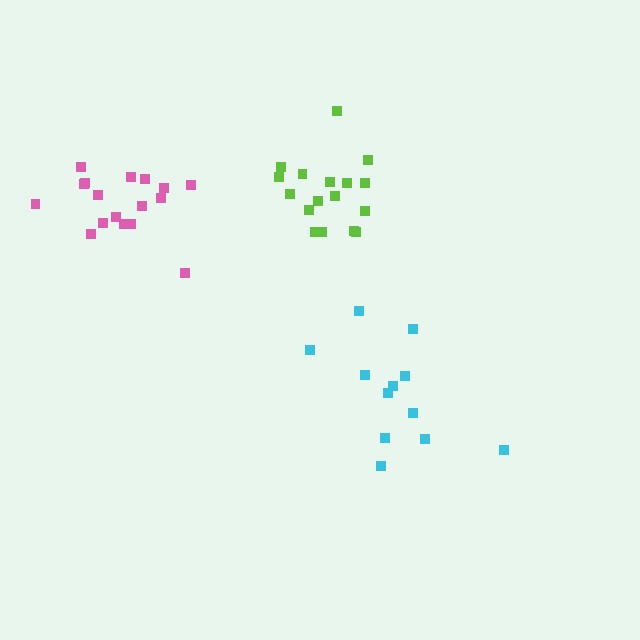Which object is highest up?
The pink cluster is topmost.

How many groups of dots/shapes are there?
There are 3 groups.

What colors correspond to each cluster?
The clusters are colored: cyan, pink, lime.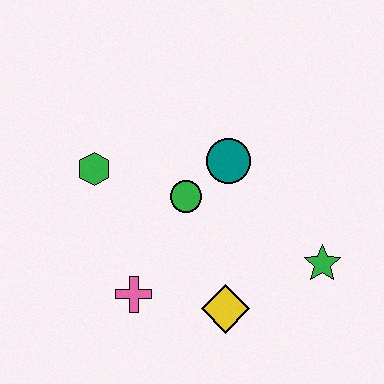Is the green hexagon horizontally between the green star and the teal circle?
No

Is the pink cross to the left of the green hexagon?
No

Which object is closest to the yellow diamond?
The pink cross is closest to the yellow diamond.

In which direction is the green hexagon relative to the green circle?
The green hexagon is to the left of the green circle.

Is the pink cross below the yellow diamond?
No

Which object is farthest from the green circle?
The green star is farthest from the green circle.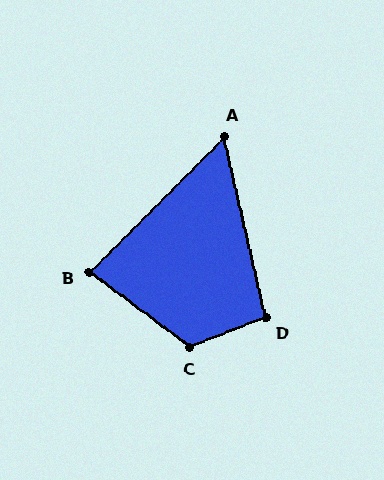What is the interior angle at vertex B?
Approximately 82 degrees (acute).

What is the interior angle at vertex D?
Approximately 98 degrees (obtuse).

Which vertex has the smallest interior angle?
A, at approximately 58 degrees.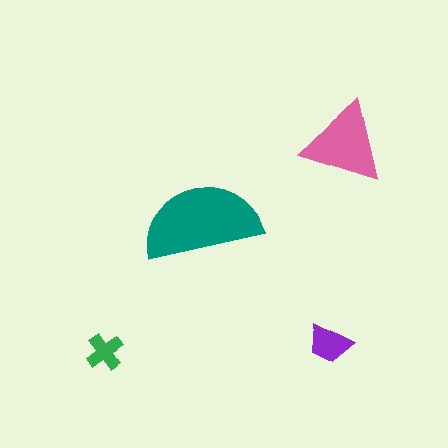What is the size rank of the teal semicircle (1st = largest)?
1st.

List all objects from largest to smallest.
The teal semicircle, the pink triangle, the purple trapezoid, the green cross.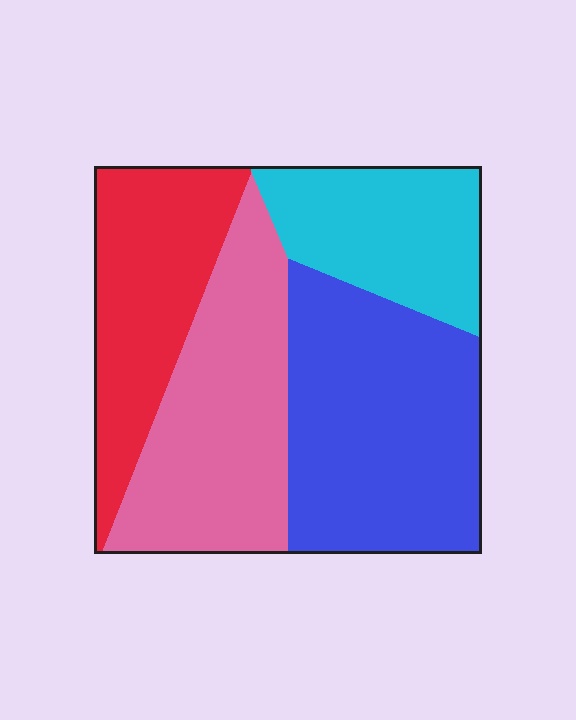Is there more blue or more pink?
Blue.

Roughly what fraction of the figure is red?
Red covers 22% of the figure.